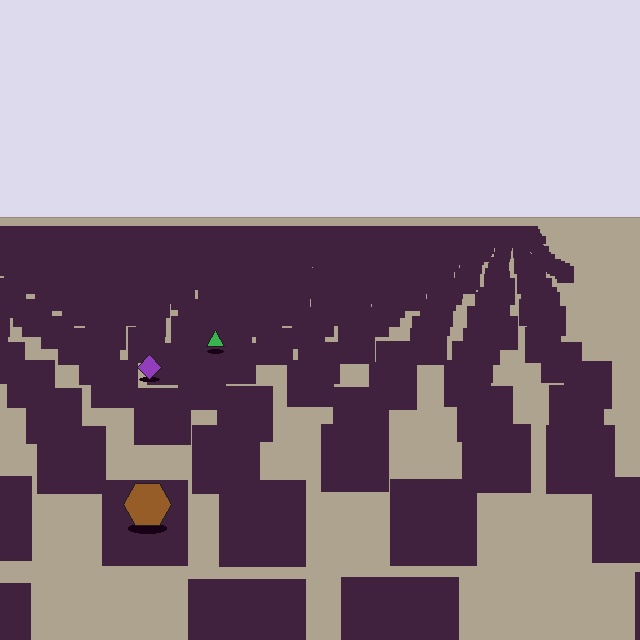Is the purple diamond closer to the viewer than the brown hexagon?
No. The brown hexagon is closer — you can tell from the texture gradient: the ground texture is coarser near it.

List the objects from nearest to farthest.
From nearest to farthest: the brown hexagon, the purple diamond, the green triangle.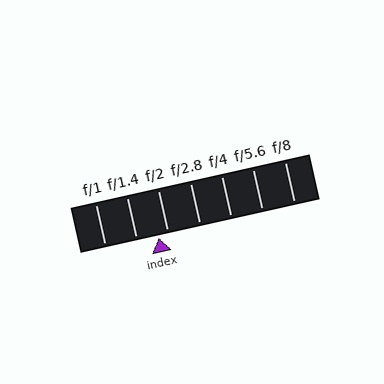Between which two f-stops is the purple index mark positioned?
The index mark is between f/1.4 and f/2.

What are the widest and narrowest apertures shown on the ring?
The widest aperture shown is f/1 and the narrowest is f/8.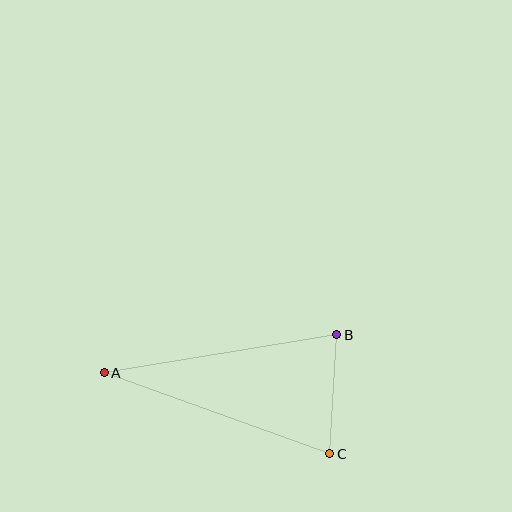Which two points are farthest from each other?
Points A and C are farthest from each other.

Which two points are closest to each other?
Points B and C are closest to each other.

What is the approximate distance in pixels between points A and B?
The distance between A and B is approximately 236 pixels.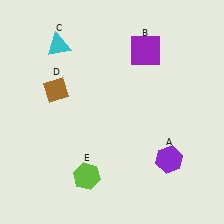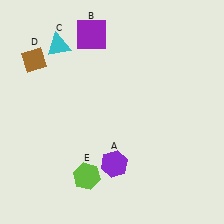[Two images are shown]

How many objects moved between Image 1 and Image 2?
3 objects moved between the two images.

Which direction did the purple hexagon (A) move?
The purple hexagon (A) moved left.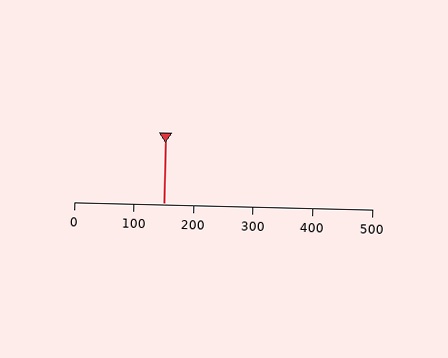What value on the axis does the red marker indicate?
The marker indicates approximately 150.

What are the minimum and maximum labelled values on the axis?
The axis runs from 0 to 500.